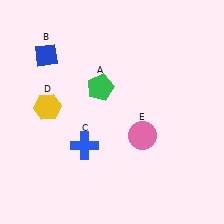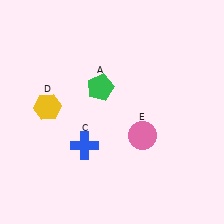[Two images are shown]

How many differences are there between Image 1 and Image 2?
There is 1 difference between the two images.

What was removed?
The blue diamond (B) was removed in Image 2.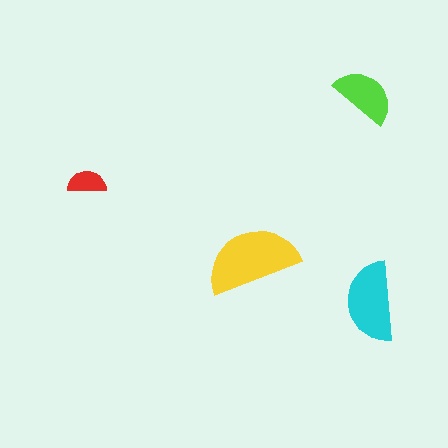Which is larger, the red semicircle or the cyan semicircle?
The cyan one.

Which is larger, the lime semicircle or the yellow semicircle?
The yellow one.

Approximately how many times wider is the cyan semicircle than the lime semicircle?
About 1.5 times wider.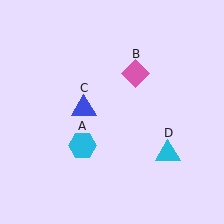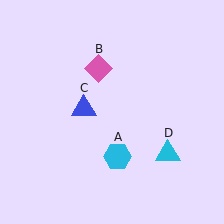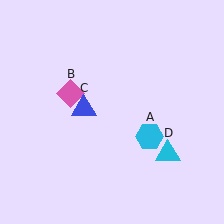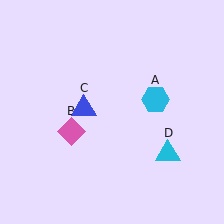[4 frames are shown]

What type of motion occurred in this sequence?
The cyan hexagon (object A), pink diamond (object B) rotated counterclockwise around the center of the scene.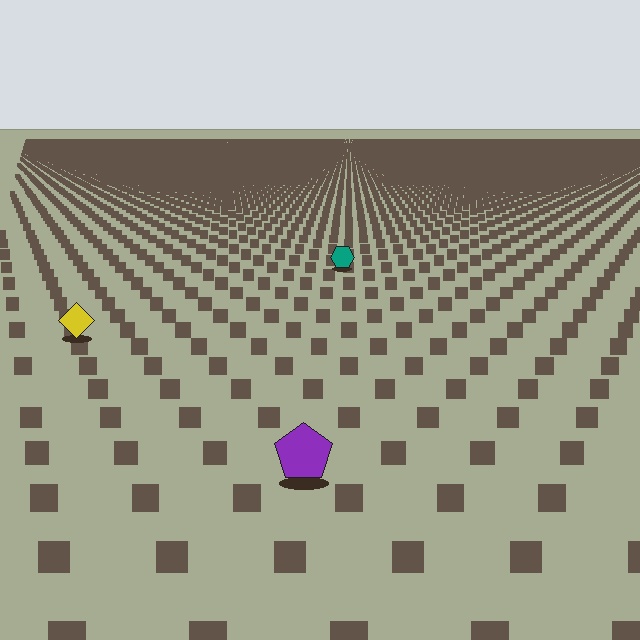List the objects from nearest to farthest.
From nearest to farthest: the purple pentagon, the yellow diamond, the teal hexagon.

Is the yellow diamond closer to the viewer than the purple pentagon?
No. The purple pentagon is closer — you can tell from the texture gradient: the ground texture is coarser near it.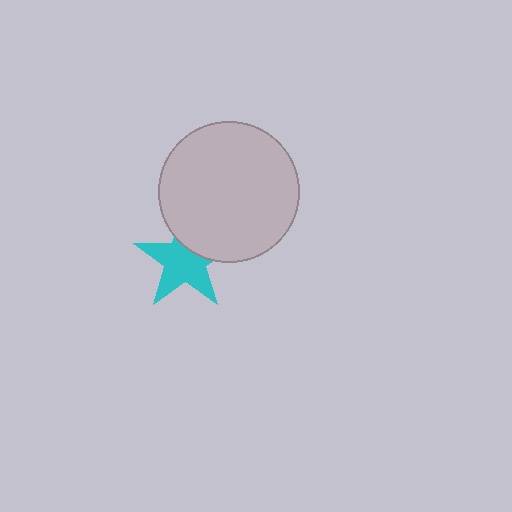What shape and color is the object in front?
The object in front is a light gray circle.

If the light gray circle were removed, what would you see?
You would see the complete cyan star.